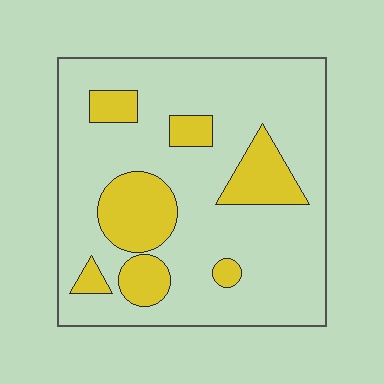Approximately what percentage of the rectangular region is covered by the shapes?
Approximately 20%.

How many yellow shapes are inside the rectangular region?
7.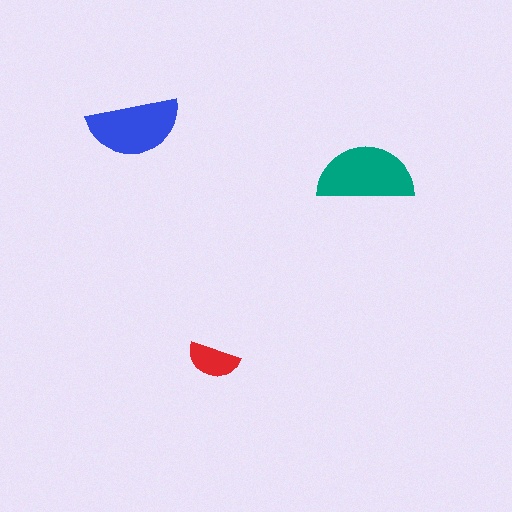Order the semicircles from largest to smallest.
the teal one, the blue one, the red one.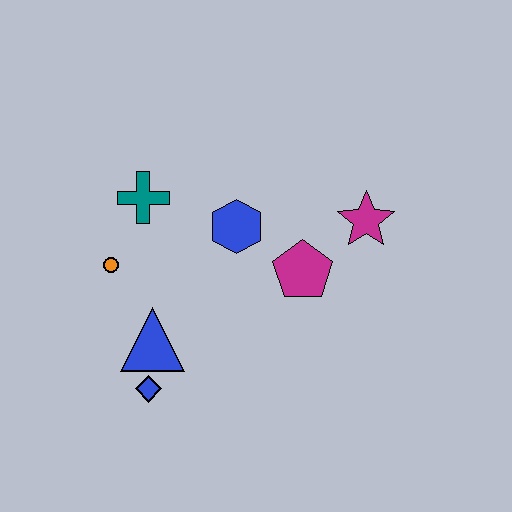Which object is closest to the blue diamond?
The blue triangle is closest to the blue diamond.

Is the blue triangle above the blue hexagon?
No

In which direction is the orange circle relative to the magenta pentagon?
The orange circle is to the left of the magenta pentagon.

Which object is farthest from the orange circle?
The magenta star is farthest from the orange circle.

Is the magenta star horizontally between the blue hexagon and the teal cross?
No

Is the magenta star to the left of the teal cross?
No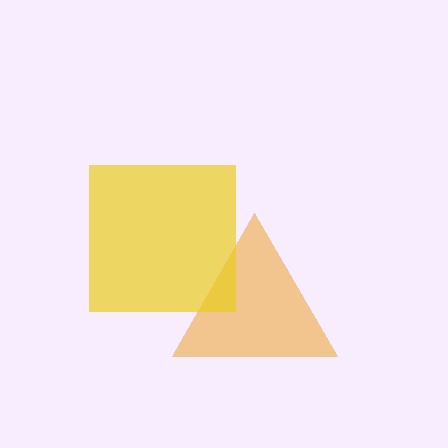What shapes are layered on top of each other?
The layered shapes are: an orange triangle, a yellow square.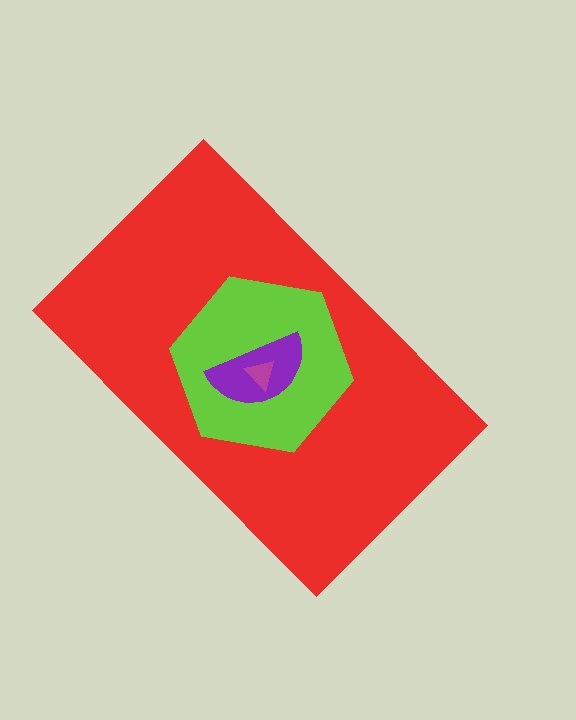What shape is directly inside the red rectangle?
The lime hexagon.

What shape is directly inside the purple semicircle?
The magenta triangle.